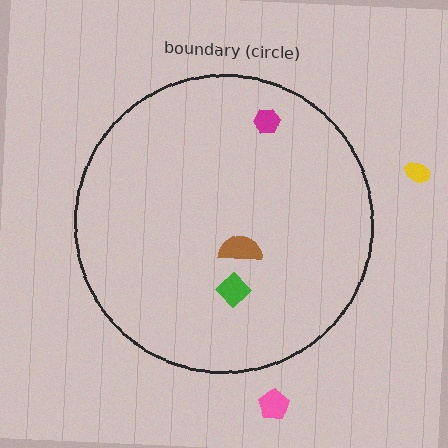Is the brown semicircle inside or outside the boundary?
Inside.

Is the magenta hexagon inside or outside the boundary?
Inside.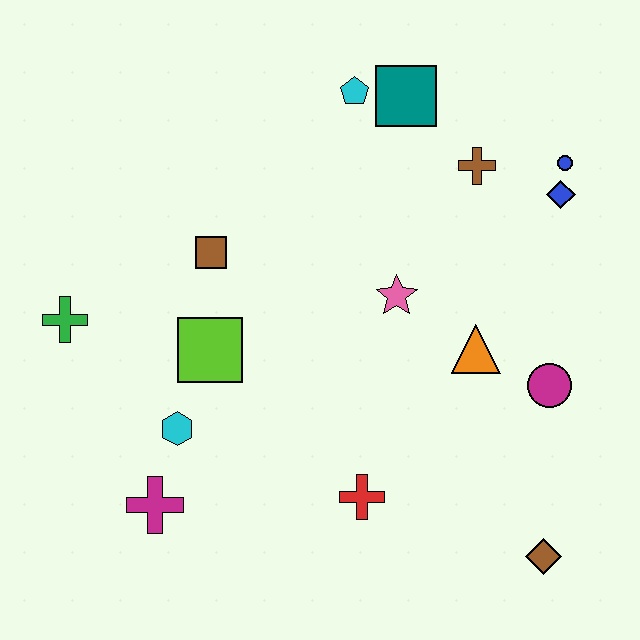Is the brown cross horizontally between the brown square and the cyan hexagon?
No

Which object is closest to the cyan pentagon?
The teal square is closest to the cyan pentagon.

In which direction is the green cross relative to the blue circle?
The green cross is to the left of the blue circle.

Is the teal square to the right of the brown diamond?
No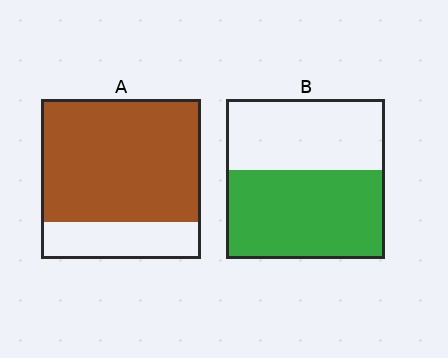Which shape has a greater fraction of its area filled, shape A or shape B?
Shape A.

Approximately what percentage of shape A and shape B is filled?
A is approximately 75% and B is approximately 55%.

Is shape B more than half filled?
Yes.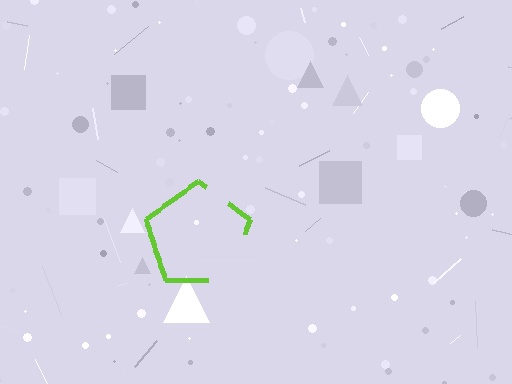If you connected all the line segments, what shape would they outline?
They would outline a pentagon.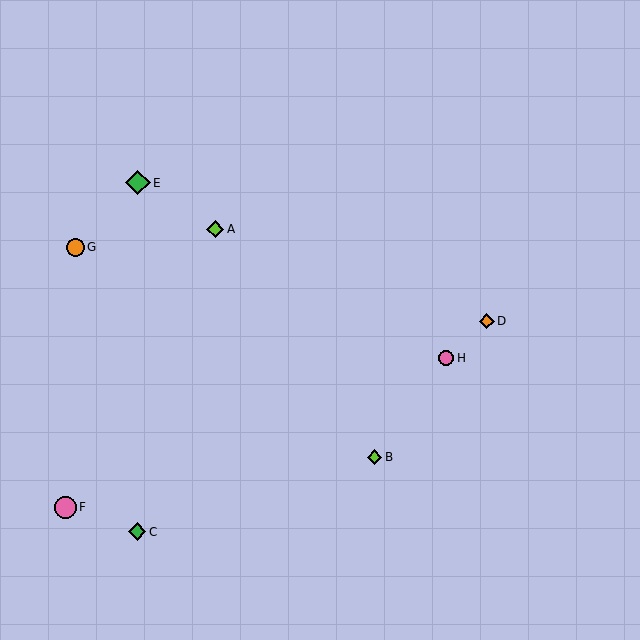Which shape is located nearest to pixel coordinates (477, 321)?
The orange diamond (labeled D) at (487, 321) is nearest to that location.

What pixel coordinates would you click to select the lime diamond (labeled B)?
Click at (375, 457) to select the lime diamond B.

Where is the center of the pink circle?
The center of the pink circle is at (65, 507).